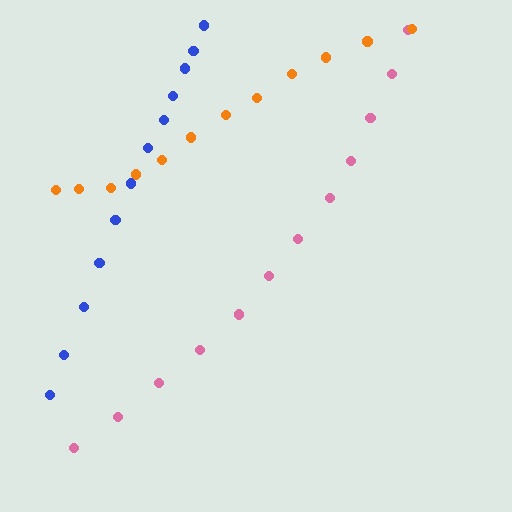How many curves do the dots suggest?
There are 3 distinct paths.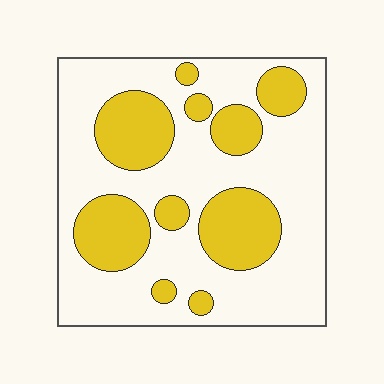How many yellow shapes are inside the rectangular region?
10.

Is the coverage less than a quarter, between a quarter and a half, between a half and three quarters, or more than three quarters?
Between a quarter and a half.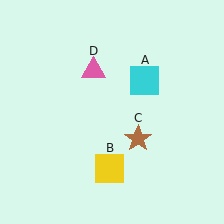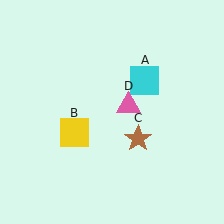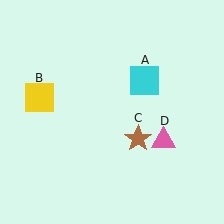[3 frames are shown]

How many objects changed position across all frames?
2 objects changed position: yellow square (object B), pink triangle (object D).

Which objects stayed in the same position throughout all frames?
Cyan square (object A) and brown star (object C) remained stationary.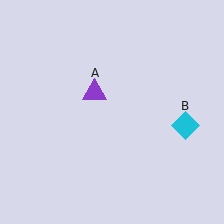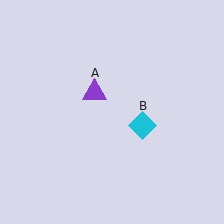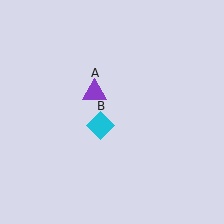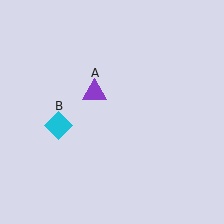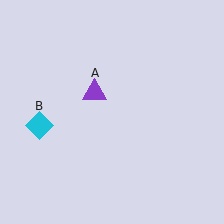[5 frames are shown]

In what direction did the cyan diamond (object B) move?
The cyan diamond (object B) moved left.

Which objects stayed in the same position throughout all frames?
Purple triangle (object A) remained stationary.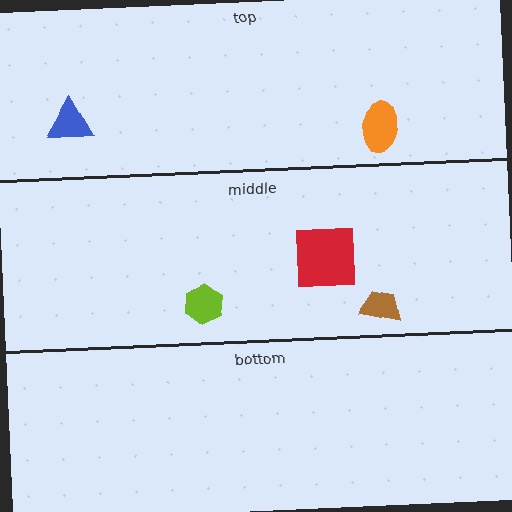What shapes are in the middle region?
The red square, the brown trapezoid, the lime hexagon.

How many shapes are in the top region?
2.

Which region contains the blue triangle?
The top region.